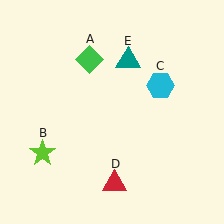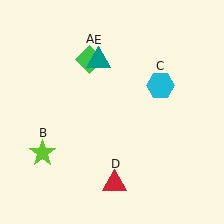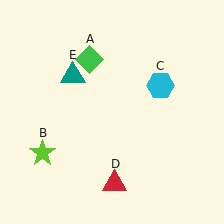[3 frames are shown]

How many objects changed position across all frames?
1 object changed position: teal triangle (object E).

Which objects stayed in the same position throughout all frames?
Green diamond (object A) and lime star (object B) and cyan hexagon (object C) and red triangle (object D) remained stationary.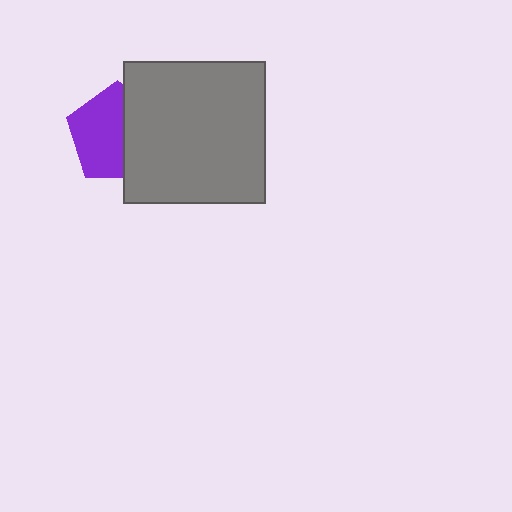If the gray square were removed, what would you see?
You would see the complete purple pentagon.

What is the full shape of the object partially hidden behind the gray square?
The partially hidden object is a purple pentagon.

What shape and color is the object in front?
The object in front is a gray square.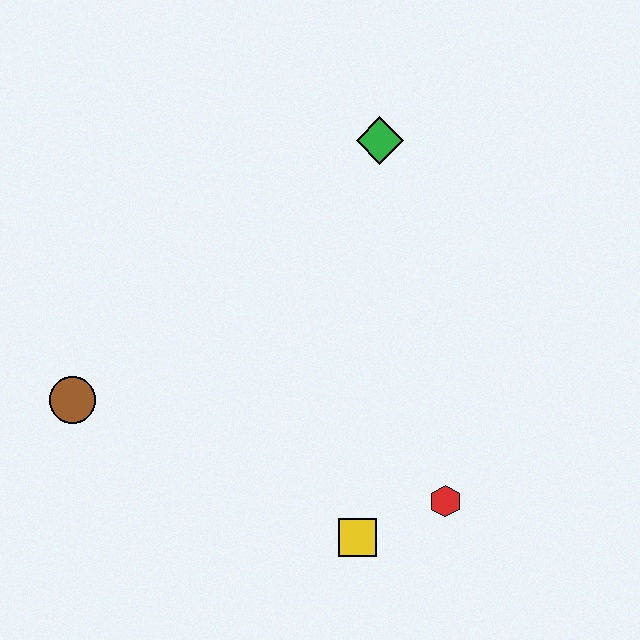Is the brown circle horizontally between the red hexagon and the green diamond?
No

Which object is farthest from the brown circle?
The green diamond is farthest from the brown circle.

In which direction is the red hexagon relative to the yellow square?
The red hexagon is to the right of the yellow square.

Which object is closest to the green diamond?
The red hexagon is closest to the green diamond.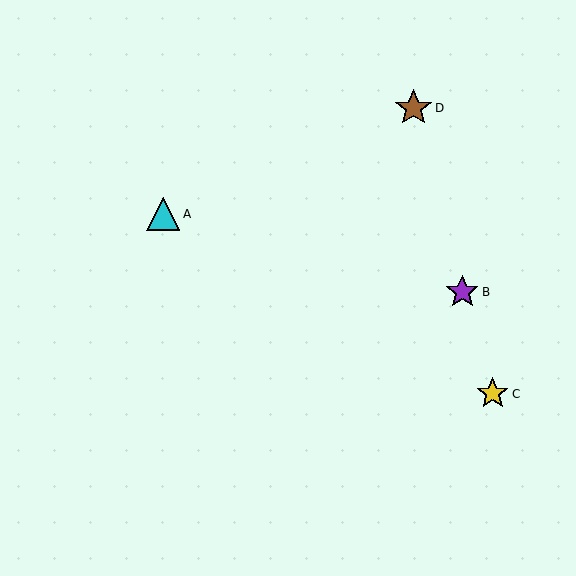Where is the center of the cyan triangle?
The center of the cyan triangle is at (163, 214).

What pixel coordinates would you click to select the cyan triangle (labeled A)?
Click at (163, 214) to select the cyan triangle A.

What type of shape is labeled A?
Shape A is a cyan triangle.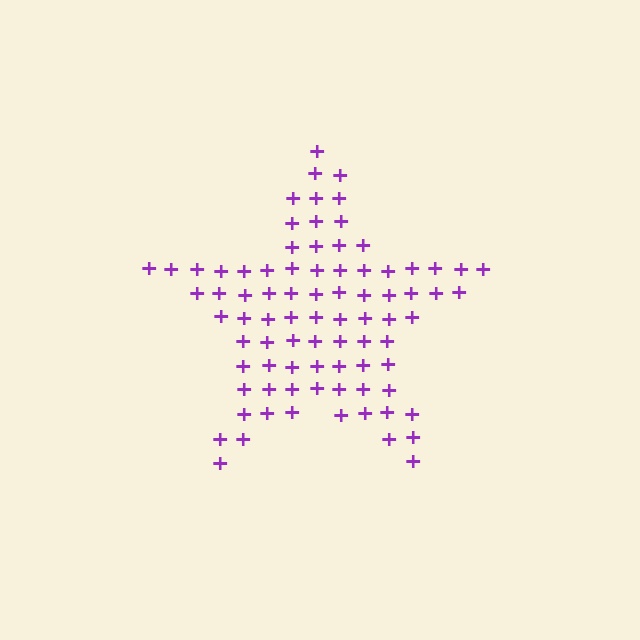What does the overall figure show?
The overall figure shows a star.